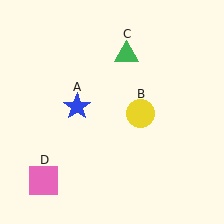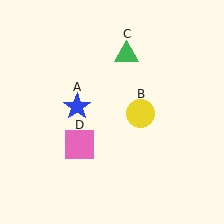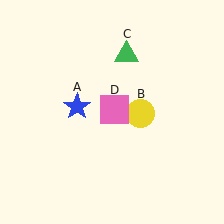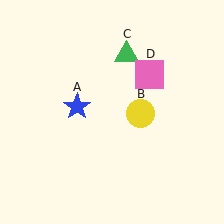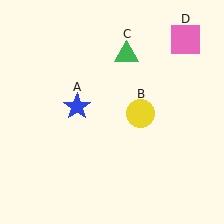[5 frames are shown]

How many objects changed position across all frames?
1 object changed position: pink square (object D).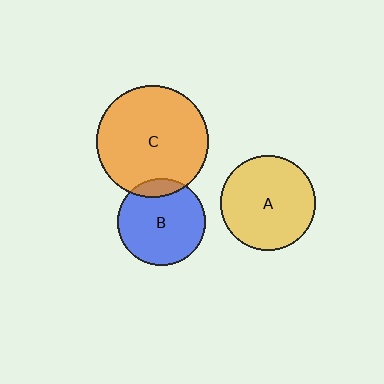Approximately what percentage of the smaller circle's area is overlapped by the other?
Approximately 10%.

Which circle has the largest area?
Circle C (orange).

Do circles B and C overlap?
Yes.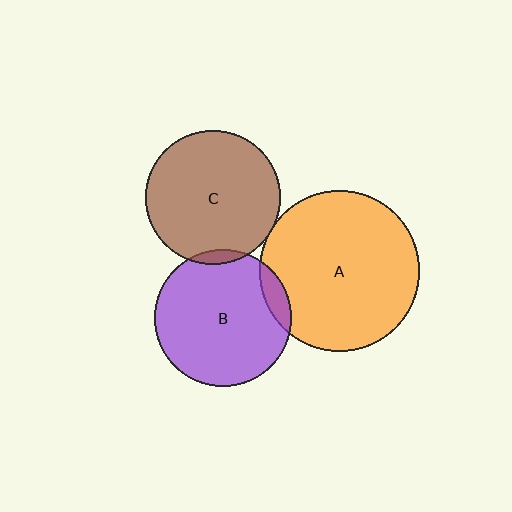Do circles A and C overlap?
Yes.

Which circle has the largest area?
Circle A (orange).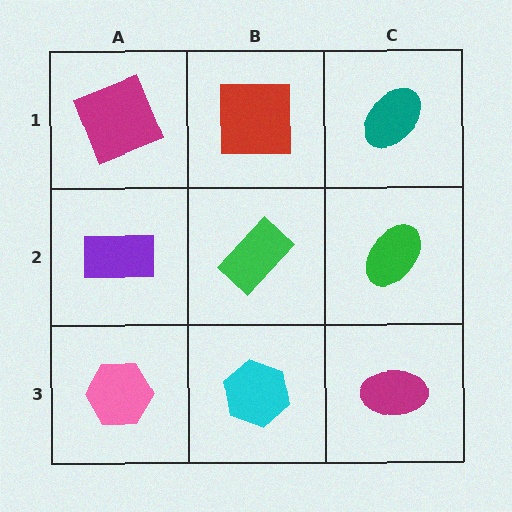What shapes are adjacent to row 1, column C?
A green ellipse (row 2, column C), a red square (row 1, column B).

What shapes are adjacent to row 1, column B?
A green rectangle (row 2, column B), a magenta square (row 1, column A), a teal ellipse (row 1, column C).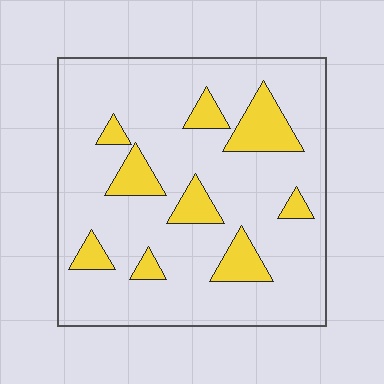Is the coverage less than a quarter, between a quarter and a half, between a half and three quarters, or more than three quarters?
Less than a quarter.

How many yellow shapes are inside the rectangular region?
9.